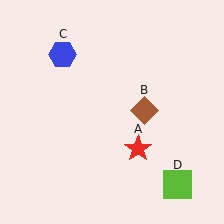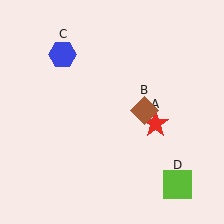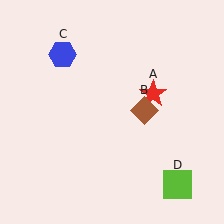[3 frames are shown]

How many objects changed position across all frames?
1 object changed position: red star (object A).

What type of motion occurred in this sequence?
The red star (object A) rotated counterclockwise around the center of the scene.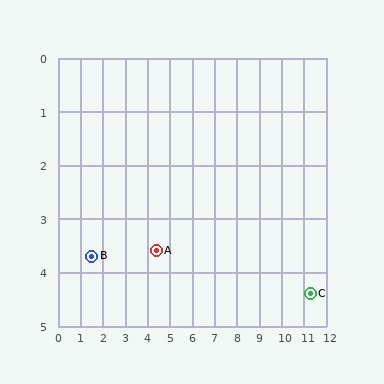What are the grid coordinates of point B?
Point B is at approximately (1.5, 3.7).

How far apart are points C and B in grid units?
Points C and B are about 9.8 grid units apart.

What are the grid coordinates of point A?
Point A is at approximately (4.4, 3.6).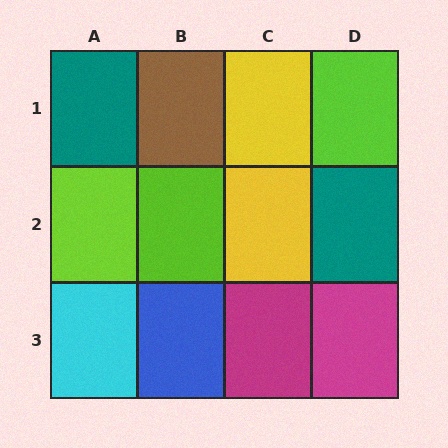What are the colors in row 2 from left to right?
Lime, lime, yellow, teal.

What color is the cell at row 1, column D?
Lime.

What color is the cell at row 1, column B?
Brown.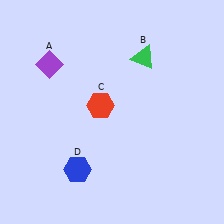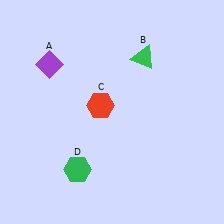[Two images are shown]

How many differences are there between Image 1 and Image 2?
There is 1 difference between the two images.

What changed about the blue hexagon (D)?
In Image 1, D is blue. In Image 2, it changed to green.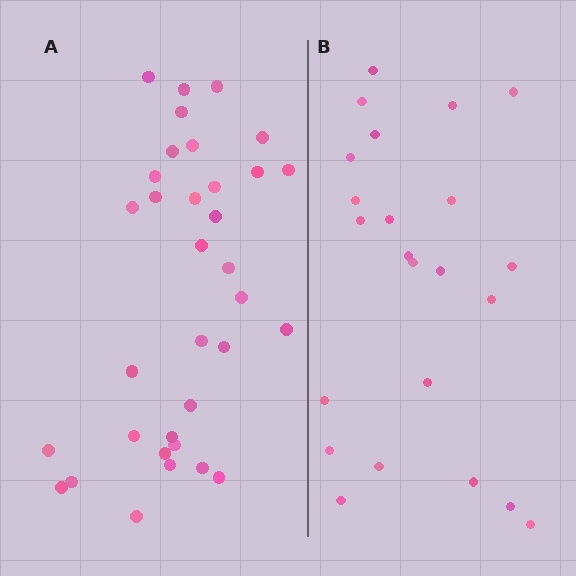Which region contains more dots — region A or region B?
Region A (the left region) has more dots.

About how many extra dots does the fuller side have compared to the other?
Region A has roughly 12 or so more dots than region B.